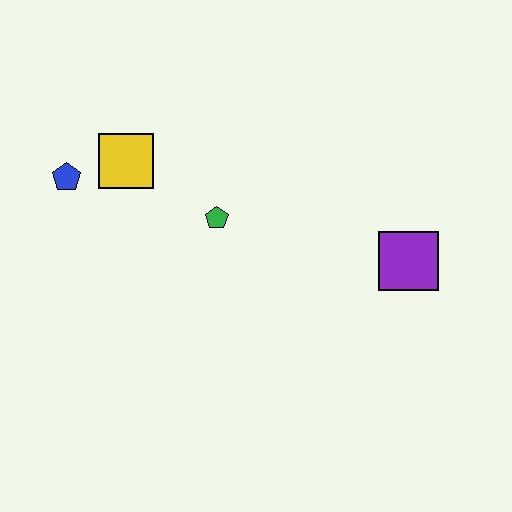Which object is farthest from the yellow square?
The purple square is farthest from the yellow square.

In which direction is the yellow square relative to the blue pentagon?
The yellow square is to the right of the blue pentagon.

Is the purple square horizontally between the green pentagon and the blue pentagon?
No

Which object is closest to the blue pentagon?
The yellow square is closest to the blue pentagon.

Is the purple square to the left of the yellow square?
No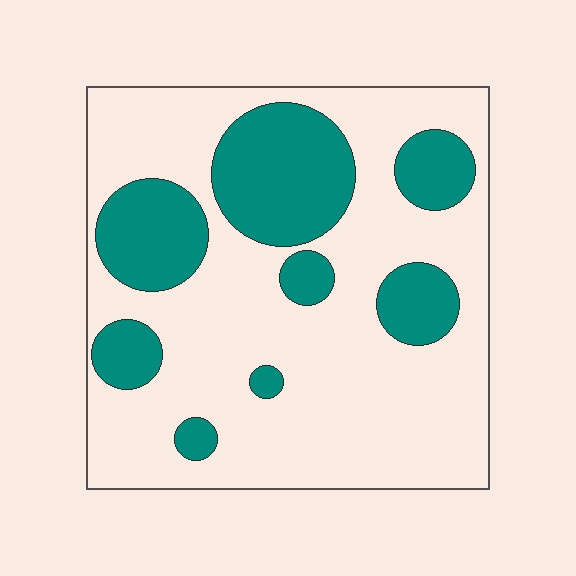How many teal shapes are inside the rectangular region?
8.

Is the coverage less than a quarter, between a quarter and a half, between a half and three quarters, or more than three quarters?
Between a quarter and a half.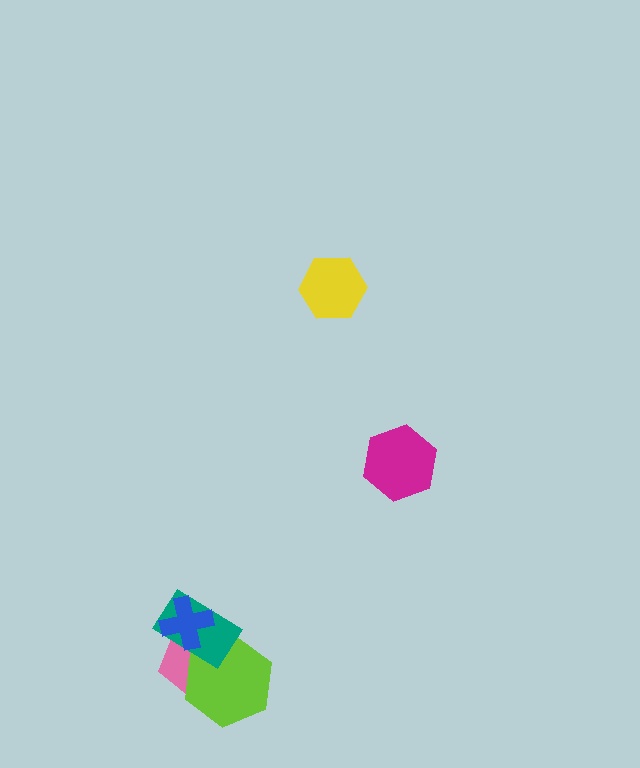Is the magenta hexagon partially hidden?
No, no other shape covers it.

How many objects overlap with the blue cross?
2 objects overlap with the blue cross.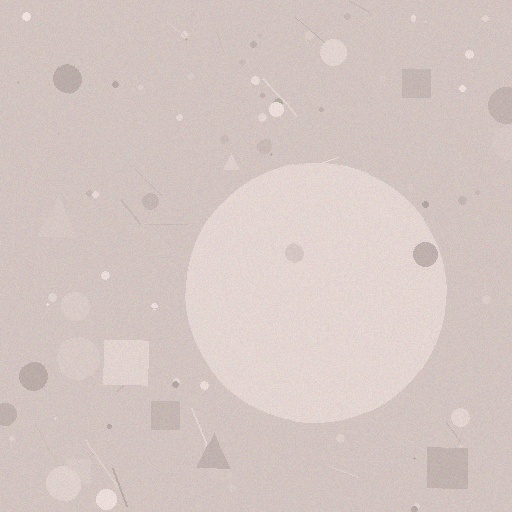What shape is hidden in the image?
A circle is hidden in the image.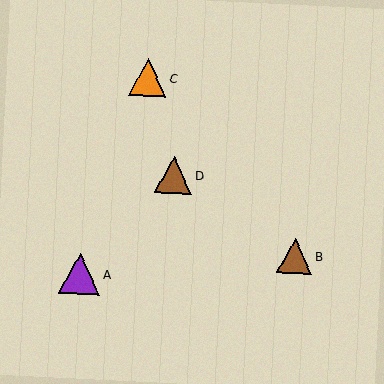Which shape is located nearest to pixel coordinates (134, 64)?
The orange triangle (labeled C) at (148, 77) is nearest to that location.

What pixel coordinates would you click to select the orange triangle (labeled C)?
Click at (148, 77) to select the orange triangle C.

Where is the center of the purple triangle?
The center of the purple triangle is at (80, 274).